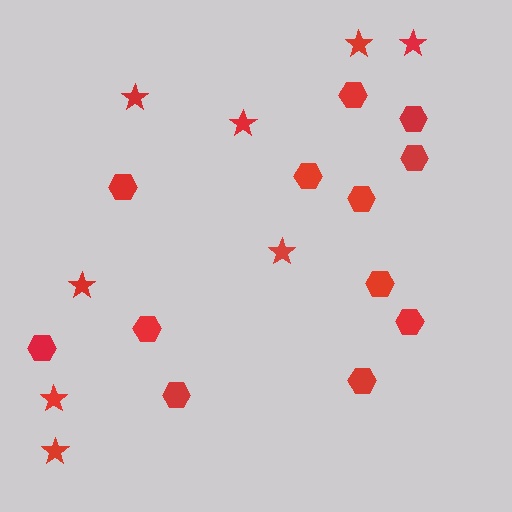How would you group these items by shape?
There are 2 groups: one group of hexagons (12) and one group of stars (8).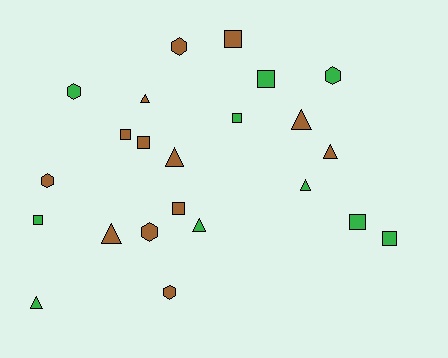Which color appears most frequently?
Brown, with 13 objects.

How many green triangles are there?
There are 3 green triangles.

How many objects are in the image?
There are 23 objects.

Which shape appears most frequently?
Square, with 9 objects.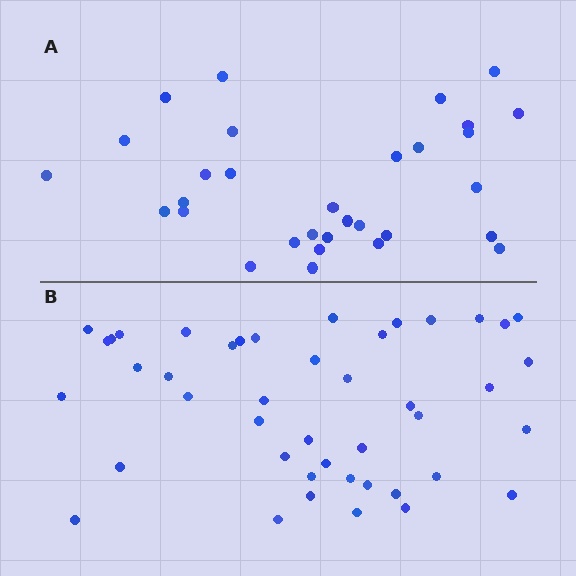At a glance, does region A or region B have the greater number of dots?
Region B (the bottom region) has more dots.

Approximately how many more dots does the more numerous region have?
Region B has approximately 15 more dots than region A.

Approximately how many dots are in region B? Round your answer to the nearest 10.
About 40 dots. (The exact count is 44, which rounds to 40.)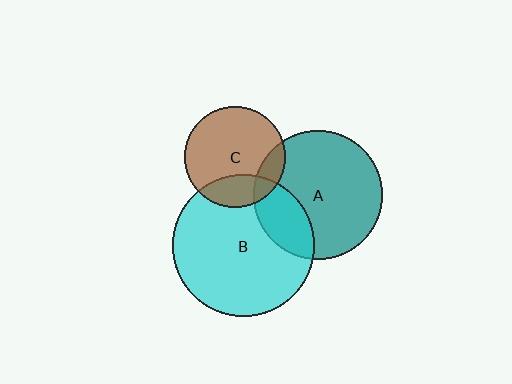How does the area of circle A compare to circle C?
Approximately 1.6 times.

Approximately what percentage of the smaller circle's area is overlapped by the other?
Approximately 15%.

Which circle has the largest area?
Circle B (cyan).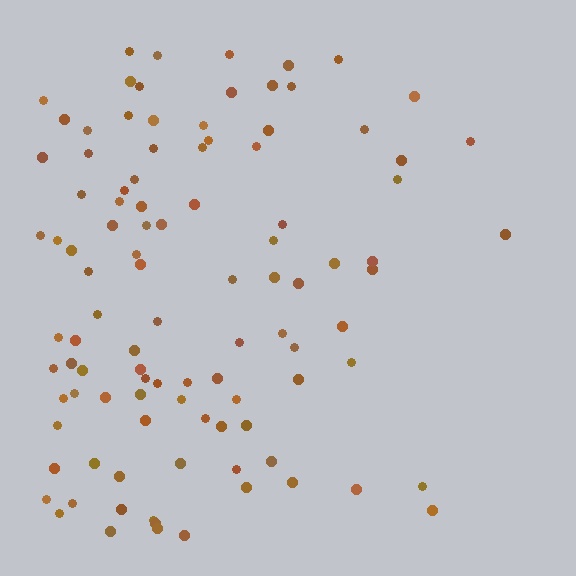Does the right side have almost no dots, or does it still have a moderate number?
Still a moderate number, just noticeably fewer than the left.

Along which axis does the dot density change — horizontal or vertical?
Horizontal.